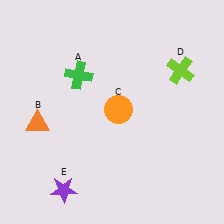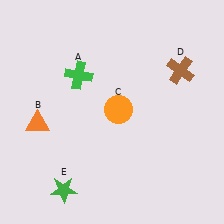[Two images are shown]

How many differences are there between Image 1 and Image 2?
There are 2 differences between the two images.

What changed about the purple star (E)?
In Image 1, E is purple. In Image 2, it changed to green.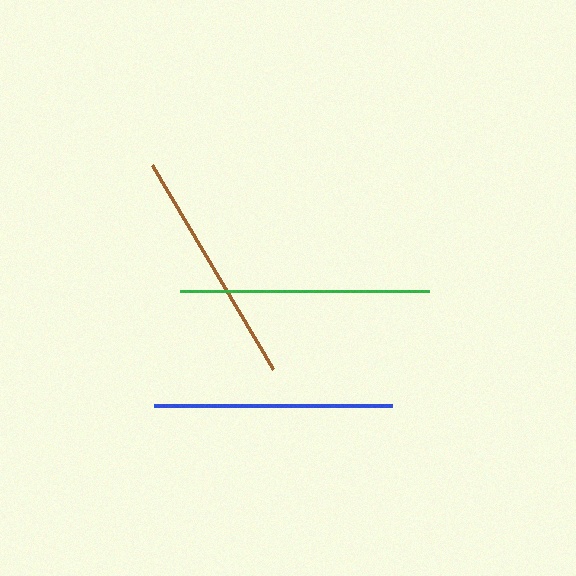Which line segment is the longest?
The green line is the longest at approximately 249 pixels.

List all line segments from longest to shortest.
From longest to shortest: green, blue, brown.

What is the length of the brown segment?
The brown segment is approximately 237 pixels long.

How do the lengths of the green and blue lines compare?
The green and blue lines are approximately the same length.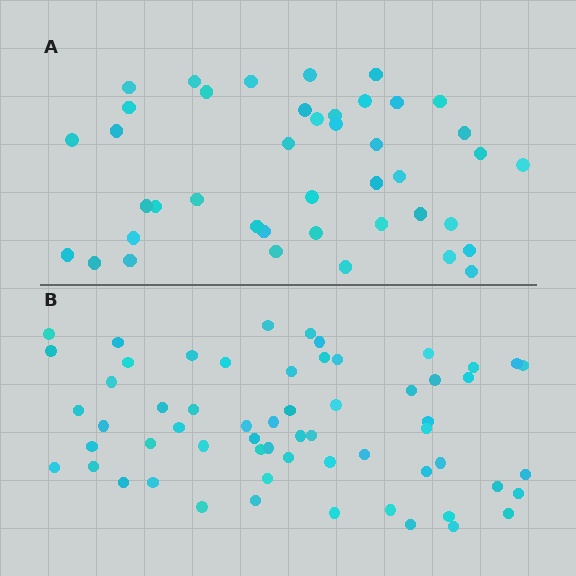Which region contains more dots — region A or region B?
Region B (the bottom region) has more dots.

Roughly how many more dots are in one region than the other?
Region B has approximately 20 more dots than region A.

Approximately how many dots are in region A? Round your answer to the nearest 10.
About 40 dots. (The exact count is 42, which rounds to 40.)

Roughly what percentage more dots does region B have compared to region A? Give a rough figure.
About 45% more.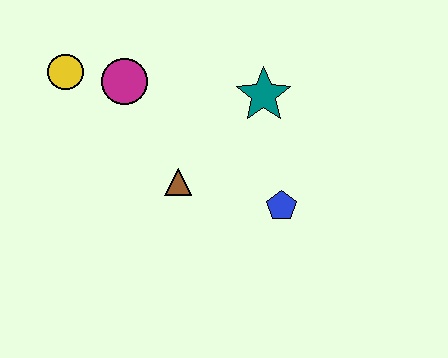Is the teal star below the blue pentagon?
No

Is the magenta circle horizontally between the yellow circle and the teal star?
Yes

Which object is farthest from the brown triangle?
The yellow circle is farthest from the brown triangle.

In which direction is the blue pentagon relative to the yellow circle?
The blue pentagon is to the right of the yellow circle.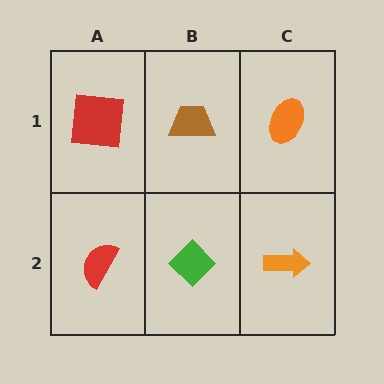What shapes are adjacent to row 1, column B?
A green diamond (row 2, column B), a red square (row 1, column A), an orange ellipse (row 1, column C).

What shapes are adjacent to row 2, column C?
An orange ellipse (row 1, column C), a green diamond (row 2, column B).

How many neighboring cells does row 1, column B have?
3.